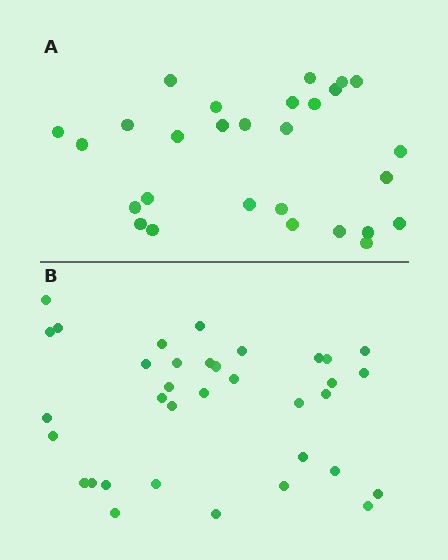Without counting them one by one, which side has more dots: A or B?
Region B (the bottom region) has more dots.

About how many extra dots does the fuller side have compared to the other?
Region B has roughly 8 or so more dots than region A.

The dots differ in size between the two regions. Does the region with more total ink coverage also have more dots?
No. Region A has more total ink coverage because its dots are larger, but region B actually contains more individual dots. Total area can be misleading — the number of items is what matters here.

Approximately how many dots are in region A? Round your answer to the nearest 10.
About 30 dots. (The exact count is 28, which rounds to 30.)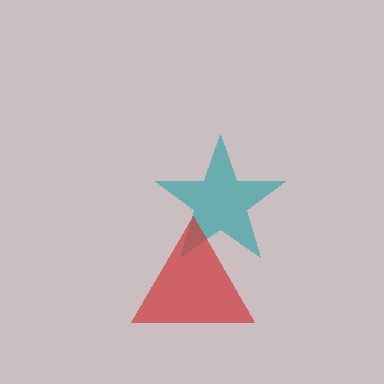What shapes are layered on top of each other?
The layered shapes are: a teal star, a red triangle.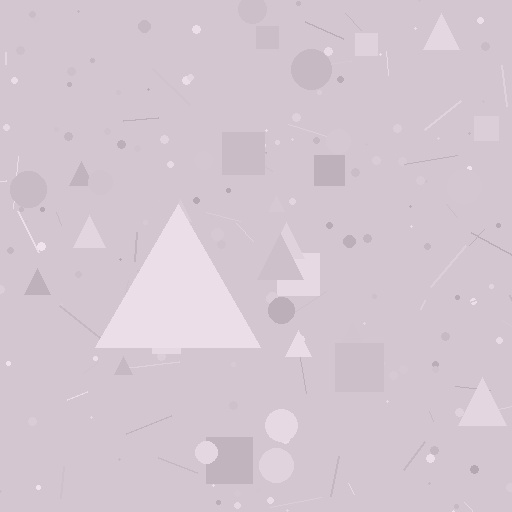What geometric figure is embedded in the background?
A triangle is embedded in the background.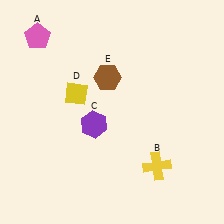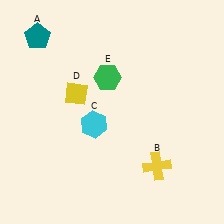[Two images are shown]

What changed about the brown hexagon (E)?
In Image 1, E is brown. In Image 2, it changed to green.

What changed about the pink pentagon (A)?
In Image 1, A is pink. In Image 2, it changed to teal.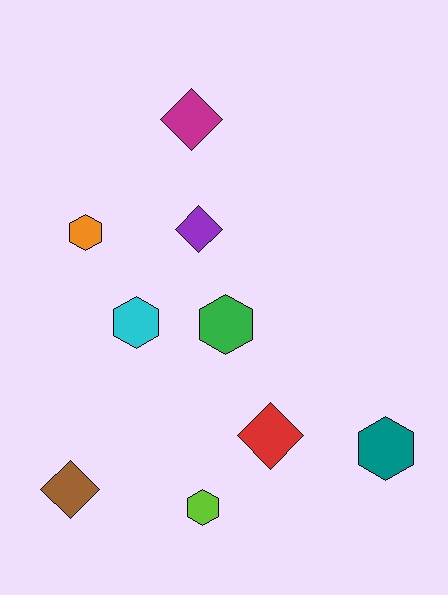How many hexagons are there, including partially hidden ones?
There are 5 hexagons.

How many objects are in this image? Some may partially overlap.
There are 9 objects.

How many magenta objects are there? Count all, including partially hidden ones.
There is 1 magenta object.